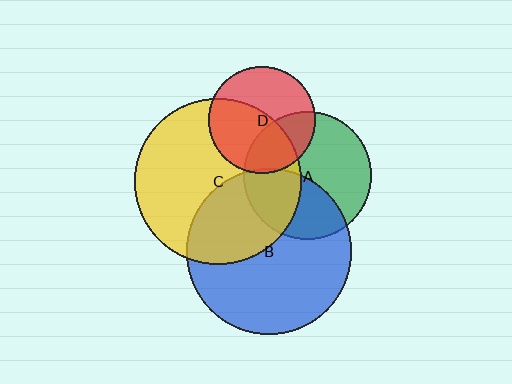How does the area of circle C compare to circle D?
Approximately 2.4 times.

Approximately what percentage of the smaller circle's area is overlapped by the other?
Approximately 40%.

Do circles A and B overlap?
Yes.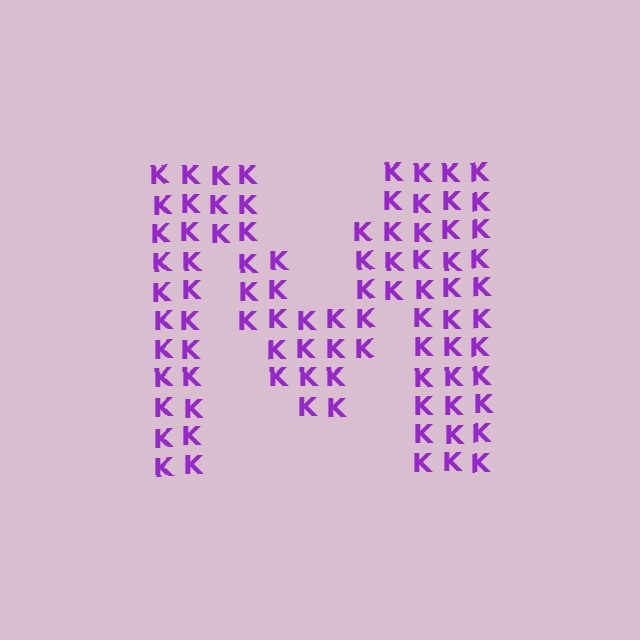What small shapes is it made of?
It is made of small letter K's.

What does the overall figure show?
The overall figure shows the letter M.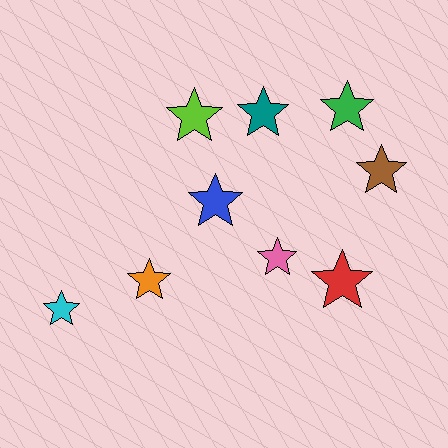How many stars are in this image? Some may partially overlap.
There are 9 stars.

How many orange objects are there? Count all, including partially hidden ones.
There is 1 orange object.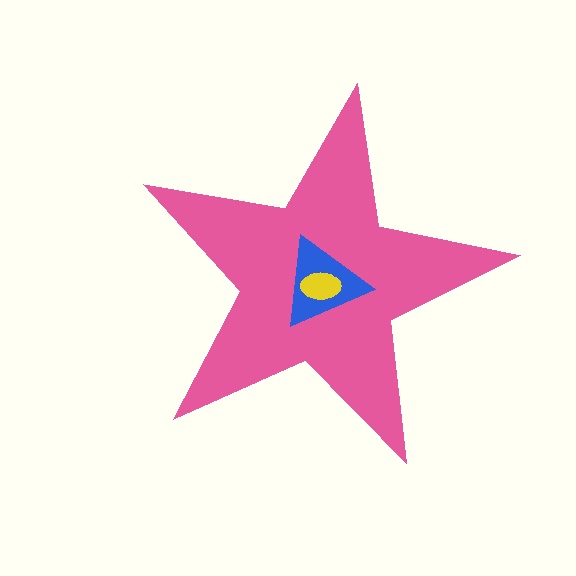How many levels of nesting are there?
3.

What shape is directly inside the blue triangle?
The yellow ellipse.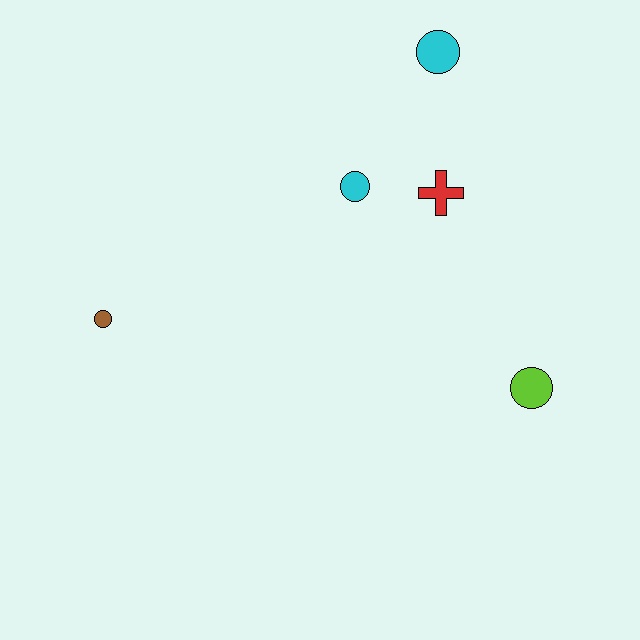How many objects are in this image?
There are 5 objects.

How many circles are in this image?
There are 4 circles.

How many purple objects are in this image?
There are no purple objects.